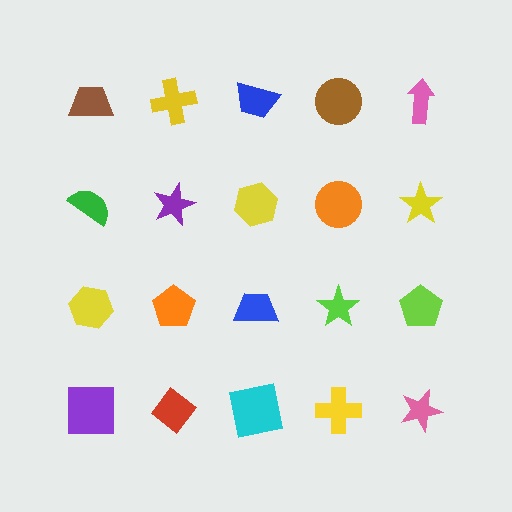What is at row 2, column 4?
An orange circle.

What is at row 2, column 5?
A yellow star.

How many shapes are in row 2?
5 shapes.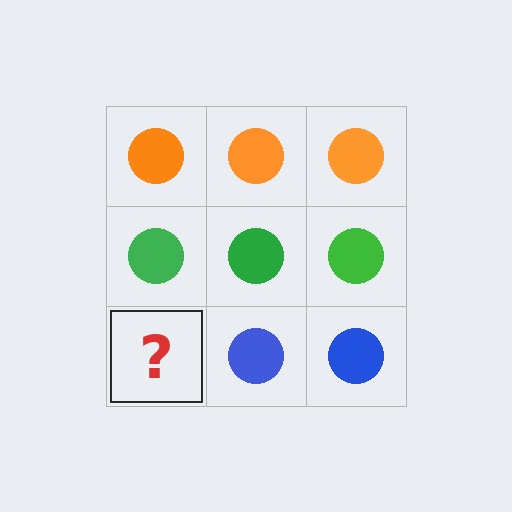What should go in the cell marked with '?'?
The missing cell should contain a blue circle.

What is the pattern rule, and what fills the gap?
The rule is that each row has a consistent color. The gap should be filled with a blue circle.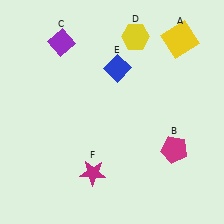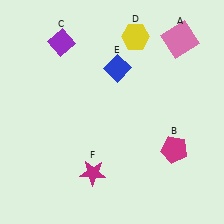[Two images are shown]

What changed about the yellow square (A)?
In Image 1, A is yellow. In Image 2, it changed to pink.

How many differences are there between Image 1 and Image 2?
There is 1 difference between the two images.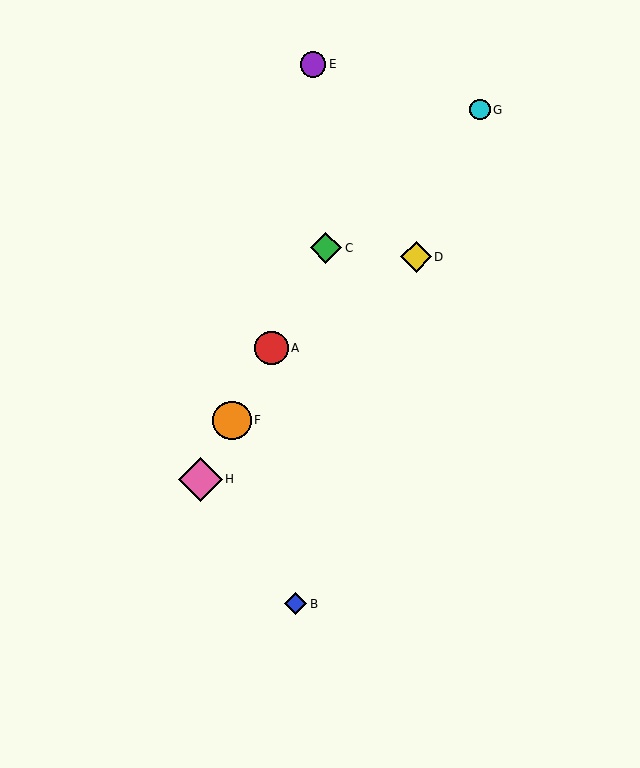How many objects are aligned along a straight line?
4 objects (A, C, F, H) are aligned along a straight line.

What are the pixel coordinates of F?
Object F is at (232, 420).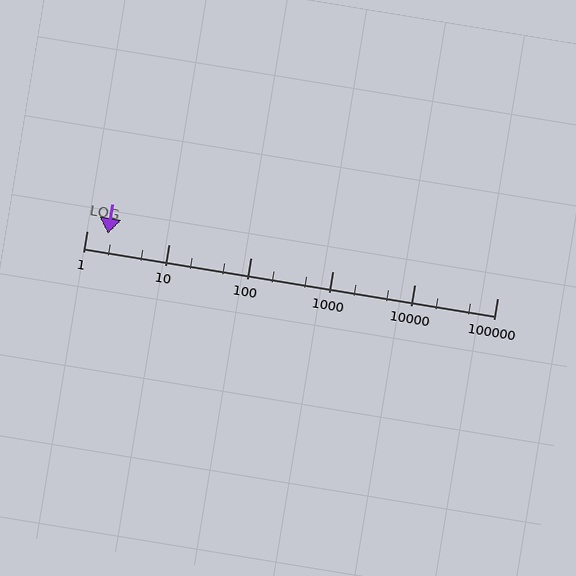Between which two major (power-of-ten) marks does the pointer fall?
The pointer is between 1 and 10.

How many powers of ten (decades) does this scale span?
The scale spans 5 decades, from 1 to 100000.